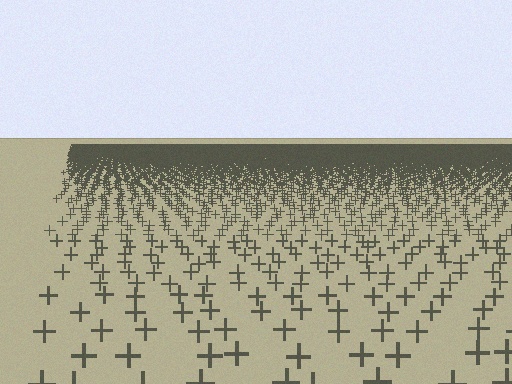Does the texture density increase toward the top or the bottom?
Density increases toward the top.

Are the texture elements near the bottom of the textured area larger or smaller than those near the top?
Larger. Near the bottom, elements are closer to the viewer and appear at a bigger on-screen size.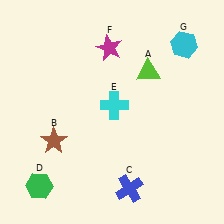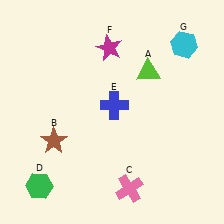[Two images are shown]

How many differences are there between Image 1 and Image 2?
There are 2 differences between the two images.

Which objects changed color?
C changed from blue to pink. E changed from cyan to blue.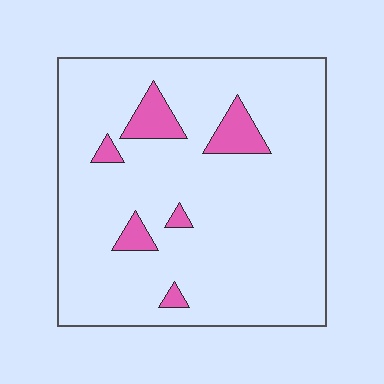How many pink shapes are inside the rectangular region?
6.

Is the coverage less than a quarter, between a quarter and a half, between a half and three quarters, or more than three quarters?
Less than a quarter.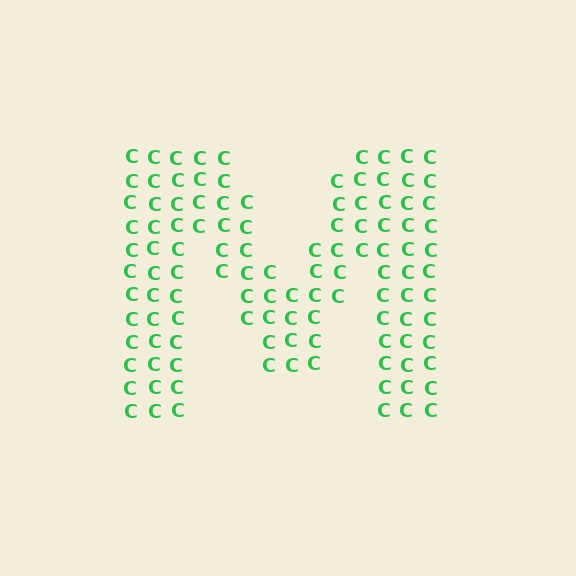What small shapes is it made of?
It is made of small letter C's.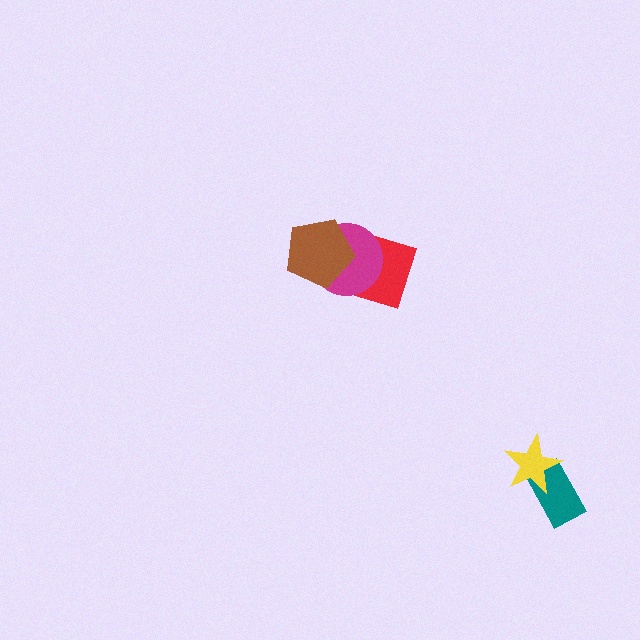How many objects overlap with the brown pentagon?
2 objects overlap with the brown pentagon.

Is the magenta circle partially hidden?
Yes, it is partially covered by another shape.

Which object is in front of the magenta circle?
The brown pentagon is in front of the magenta circle.